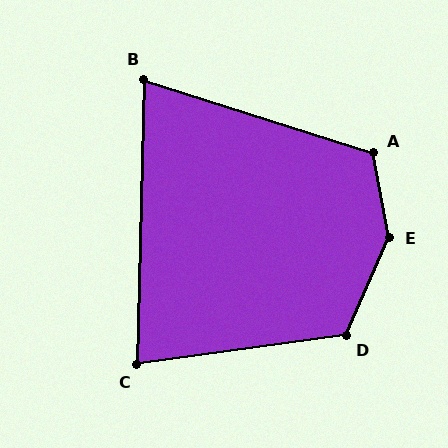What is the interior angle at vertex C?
Approximately 81 degrees (acute).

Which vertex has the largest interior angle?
E, at approximately 146 degrees.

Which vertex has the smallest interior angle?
B, at approximately 74 degrees.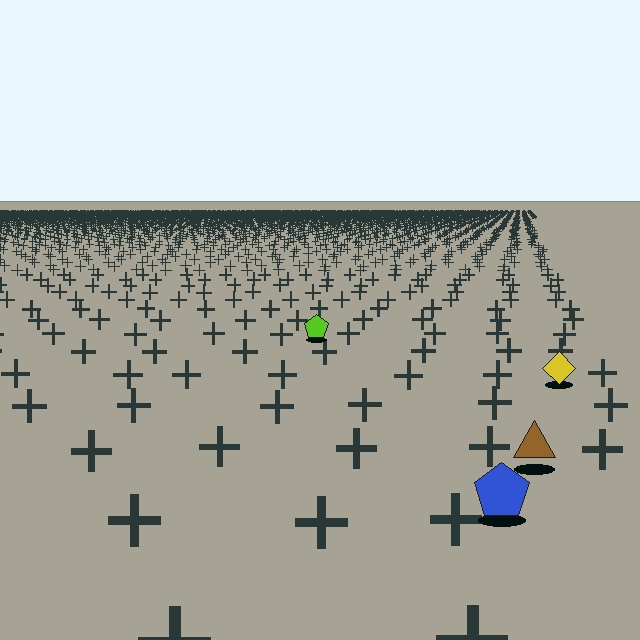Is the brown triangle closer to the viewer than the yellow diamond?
Yes. The brown triangle is closer — you can tell from the texture gradient: the ground texture is coarser near it.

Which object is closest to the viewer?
The blue pentagon is closest. The texture marks near it are larger and more spread out.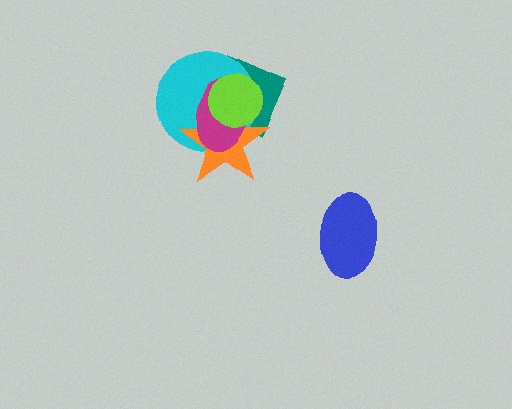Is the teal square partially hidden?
Yes, it is partially covered by another shape.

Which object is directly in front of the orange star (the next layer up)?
The magenta ellipse is directly in front of the orange star.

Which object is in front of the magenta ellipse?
The lime circle is in front of the magenta ellipse.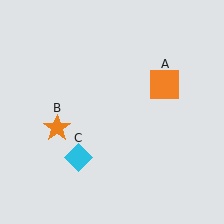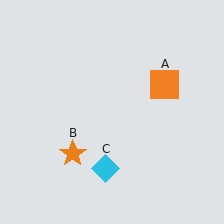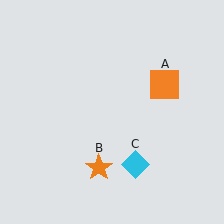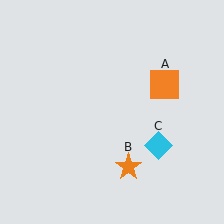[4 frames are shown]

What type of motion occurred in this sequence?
The orange star (object B), cyan diamond (object C) rotated counterclockwise around the center of the scene.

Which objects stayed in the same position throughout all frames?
Orange square (object A) remained stationary.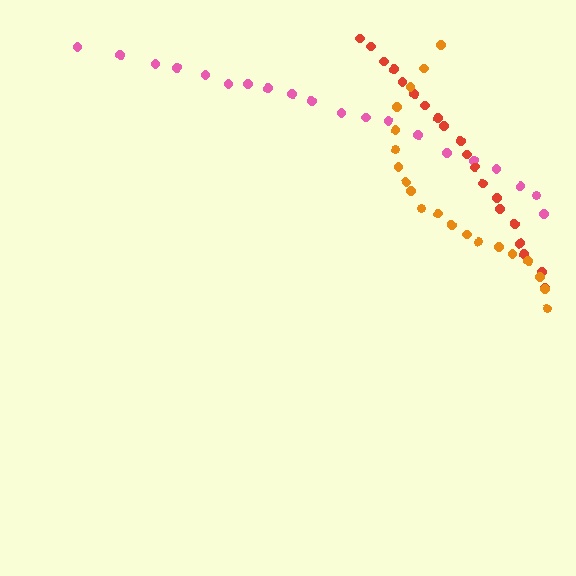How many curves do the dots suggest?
There are 3 distinct paths.